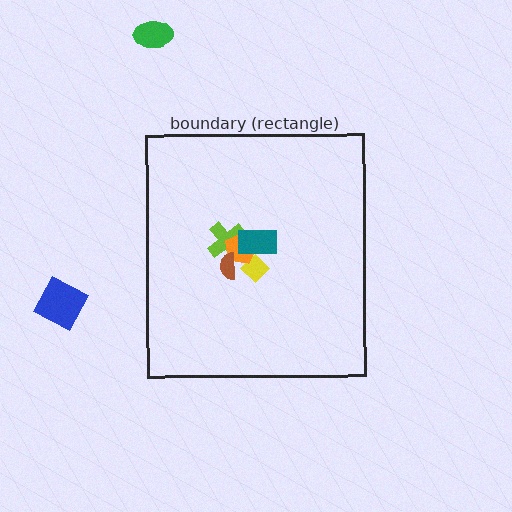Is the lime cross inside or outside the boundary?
Inside.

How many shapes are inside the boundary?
5 inside, 2 outside.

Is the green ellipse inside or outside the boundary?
Outside.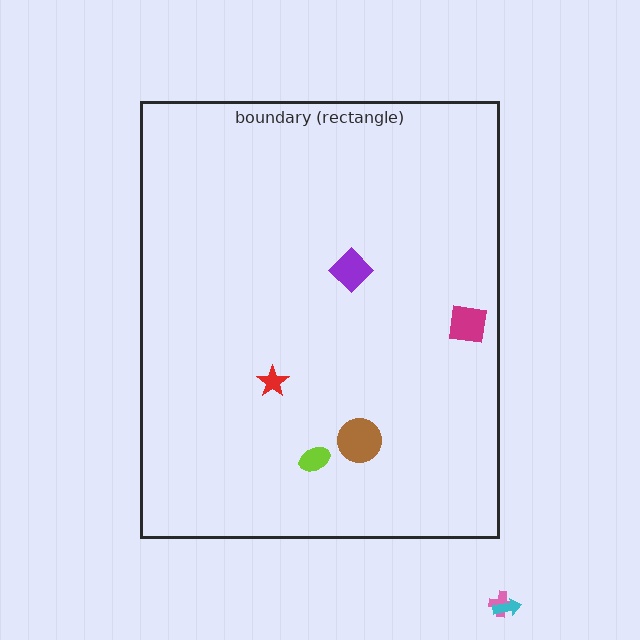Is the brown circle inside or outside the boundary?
Inside.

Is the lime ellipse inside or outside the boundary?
Inside.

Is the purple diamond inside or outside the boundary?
Inside.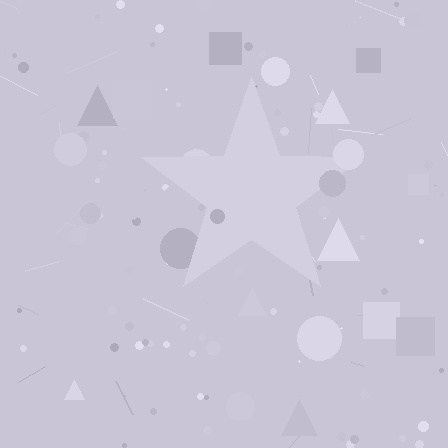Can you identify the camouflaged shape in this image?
The camouflaged shape is a star.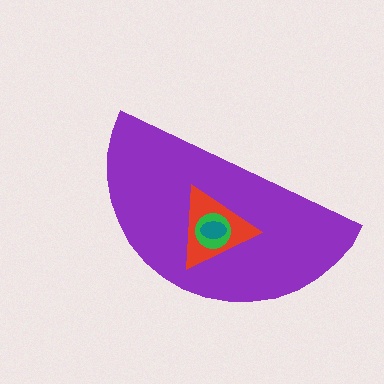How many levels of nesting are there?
4.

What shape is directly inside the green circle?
The teal ellipse.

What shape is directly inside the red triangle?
The green circle.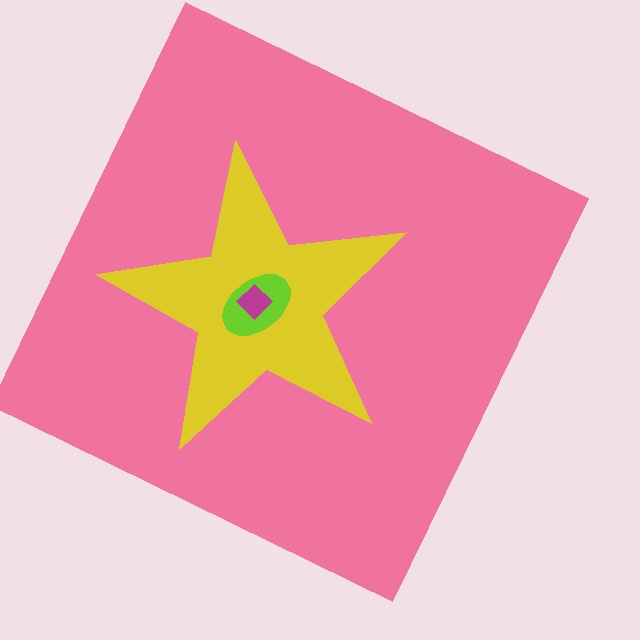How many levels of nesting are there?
4.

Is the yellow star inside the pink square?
Yes.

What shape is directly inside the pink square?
The yellow star.